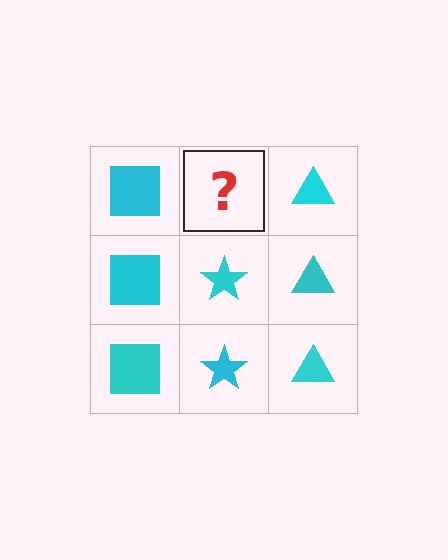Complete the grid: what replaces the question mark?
The question mark should be replaced with a cyan star.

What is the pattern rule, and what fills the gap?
The rule is that each column has a consistent shape. The gap should be filled with a cyan star.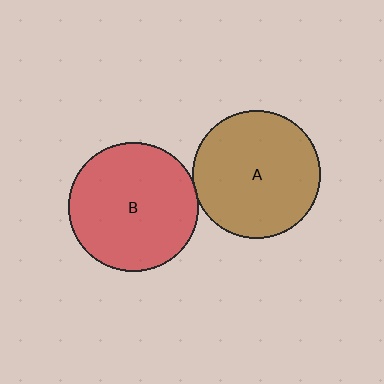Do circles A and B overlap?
Yes.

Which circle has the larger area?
Circle B (red).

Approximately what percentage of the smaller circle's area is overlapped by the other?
Approximately 5%.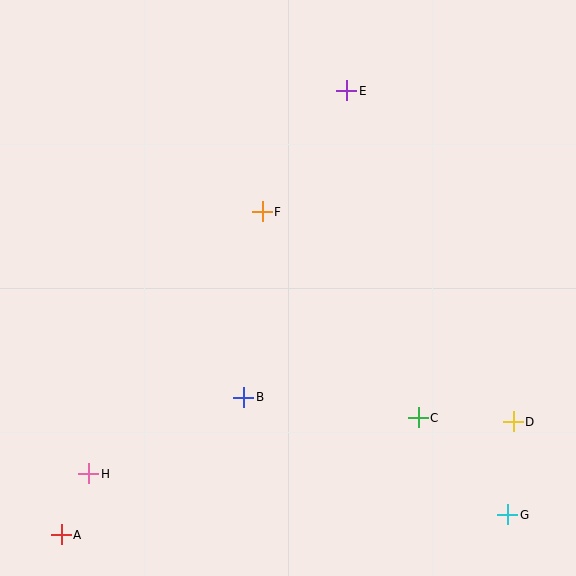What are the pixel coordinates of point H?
Point H is at (89, 474).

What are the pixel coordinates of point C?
Point C is at (418, 418).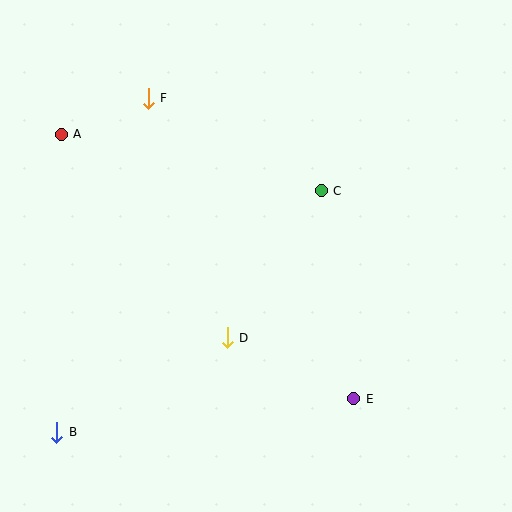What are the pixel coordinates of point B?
Point B is at (57, 432).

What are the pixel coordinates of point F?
Point F is at (148, 98).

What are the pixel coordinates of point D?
Point D is at (227, 338).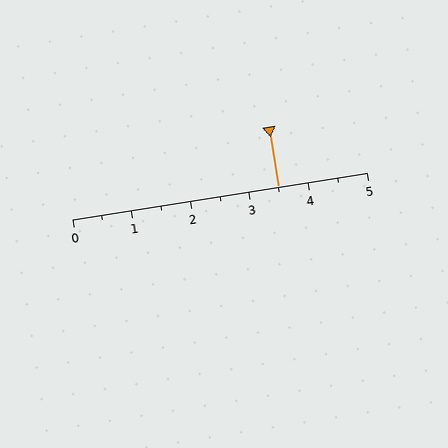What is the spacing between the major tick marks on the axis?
The major ticks are spaced 1 apart.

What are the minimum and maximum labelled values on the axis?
The axis runs from 0 to 5.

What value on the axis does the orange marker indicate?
The marker indicates approximately 3.5.